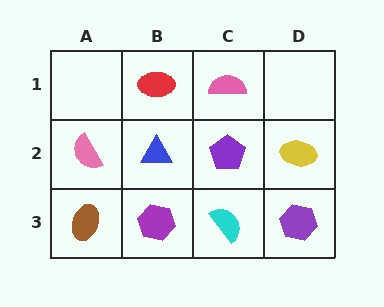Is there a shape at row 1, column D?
No, that cell is empty.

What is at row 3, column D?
A purple hexagon.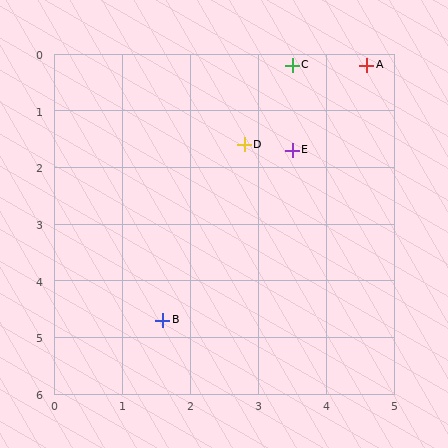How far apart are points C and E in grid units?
Points C and E are about 1.5 grid units apart.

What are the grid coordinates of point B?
Point B is at approximately (1.6, 4.7).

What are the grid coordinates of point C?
Point C is at approximately (3.5, 0.2).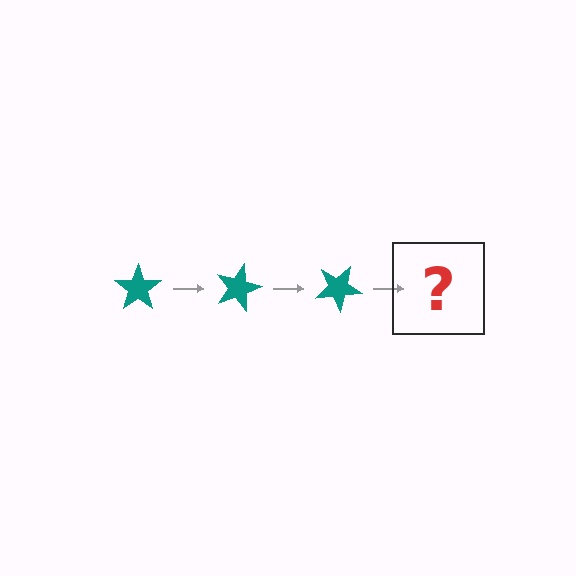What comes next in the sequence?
The next element should be a teal star rotated 45 degrees.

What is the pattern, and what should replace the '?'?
The pattern is that the star rotates 15 degrees each step. The '?' should be a teal star rotated 45 degrees.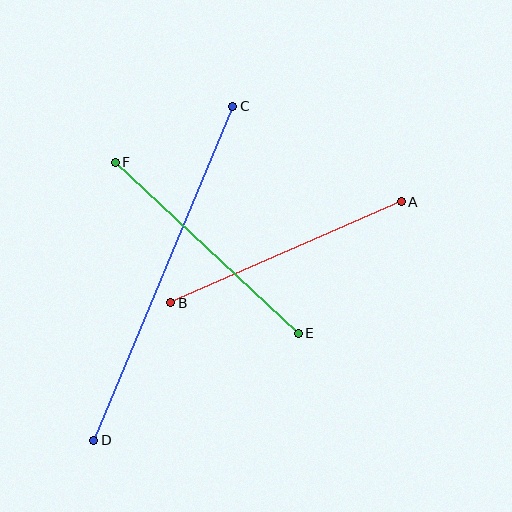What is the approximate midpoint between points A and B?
The midpoint is at approximately (286, 252) pixels.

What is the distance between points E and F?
The distance is approximately 251 pixels.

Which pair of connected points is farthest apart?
Points C and D are farthest apart.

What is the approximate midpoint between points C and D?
The midpoint is at approximately (163, 273) pixels.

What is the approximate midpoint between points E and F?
The midpoint is at approximately (207, 248) pixels.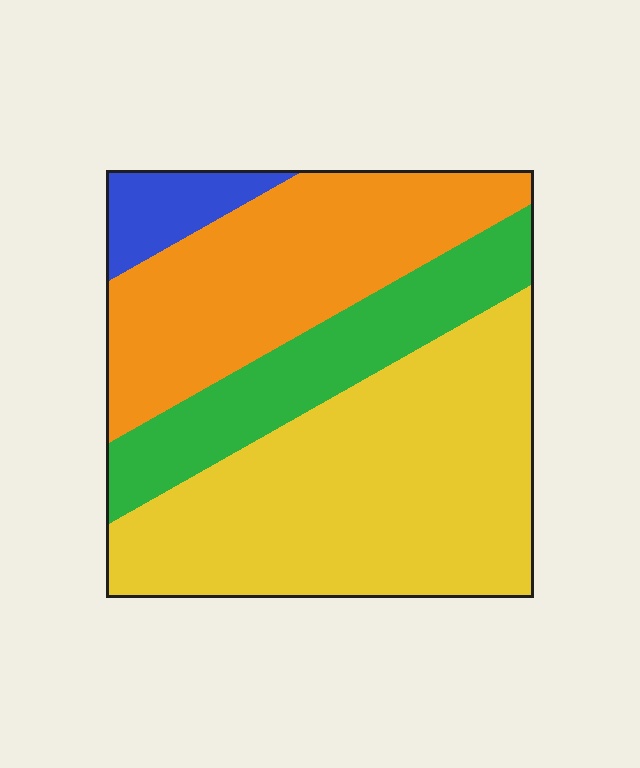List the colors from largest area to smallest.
From largest to smallest: yellow, orange, green, blue.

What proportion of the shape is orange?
Orange covers 30% of the shape.